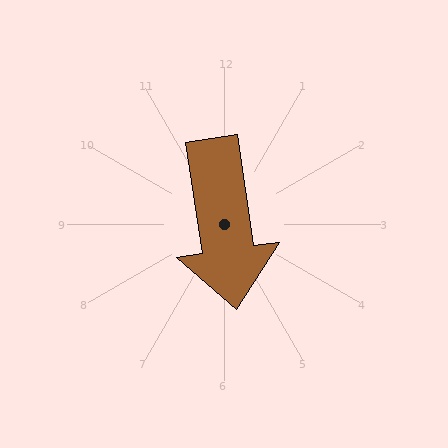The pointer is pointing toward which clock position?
Roughly 6 o'clock.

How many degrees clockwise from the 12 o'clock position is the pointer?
Approximately 172 degrees.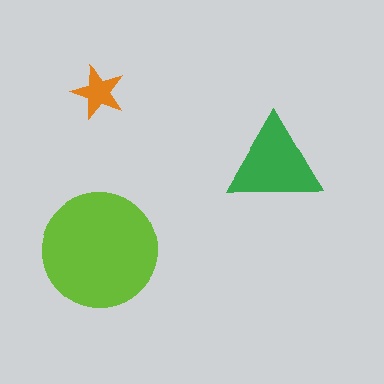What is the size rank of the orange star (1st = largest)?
3rd.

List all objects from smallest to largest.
The orange star, the green triangle, the lime circle.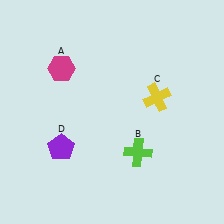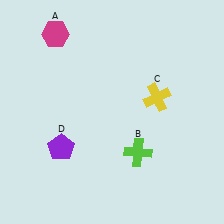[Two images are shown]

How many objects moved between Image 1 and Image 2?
1 object moved between the two images.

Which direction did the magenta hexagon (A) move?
The magenta hexagon (A) moved up.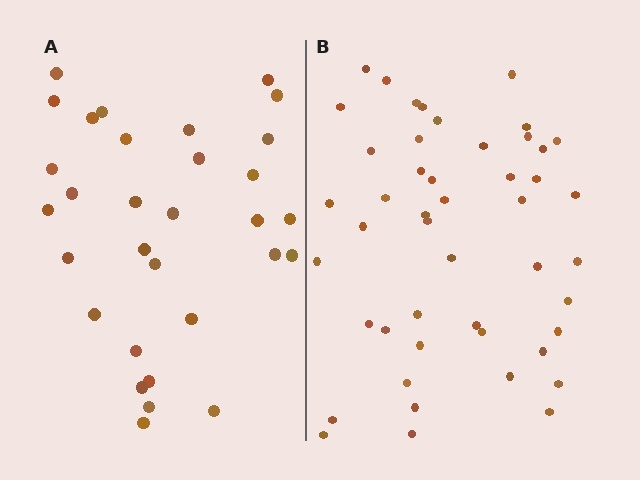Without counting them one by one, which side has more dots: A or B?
Region B (the right region) has more dots.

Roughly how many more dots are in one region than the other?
Region B has approximately 15 more dots than region A.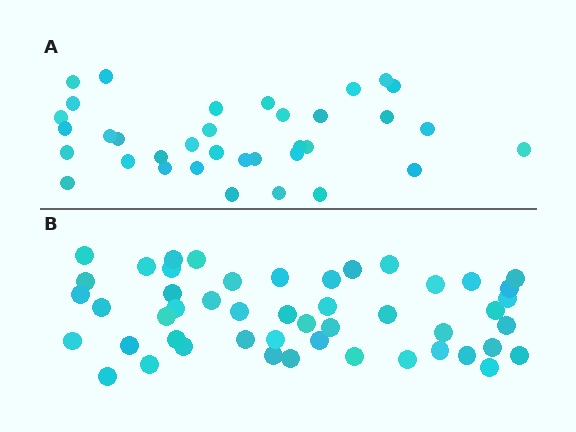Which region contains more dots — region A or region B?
Region B (the bottom region) has more dots.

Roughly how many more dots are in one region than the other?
Region B has approximately 15 more dots than region A.